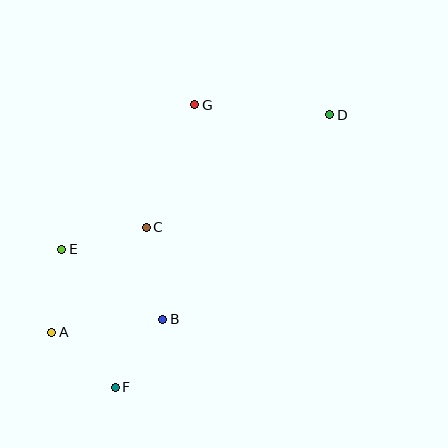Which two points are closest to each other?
Points B and F are closest to each other.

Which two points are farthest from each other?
Points A and D are farthest from each other.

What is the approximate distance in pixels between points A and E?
The distance between A and E is approximately 83 pixels.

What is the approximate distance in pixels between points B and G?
The distance between B and G is approximately 217 pixels.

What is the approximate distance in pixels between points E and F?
The distance between E and F is approximately 148 pixels.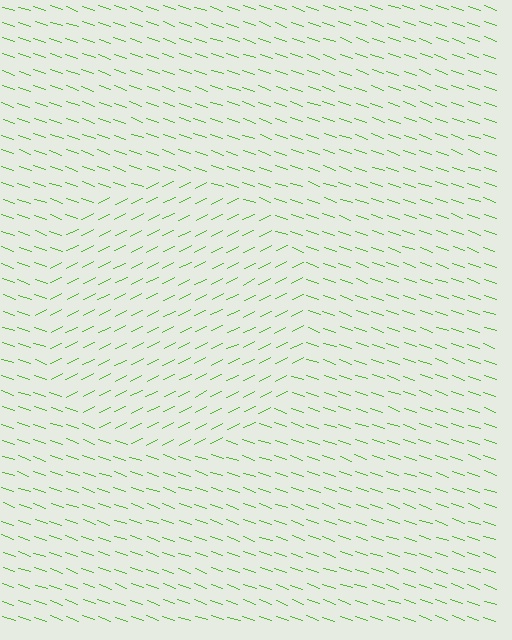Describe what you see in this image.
The image is filled with small lime line segments. A circle region in the image has lines oriented differently from the surrounding lines, creating a visible texture boundary.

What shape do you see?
I see a circle.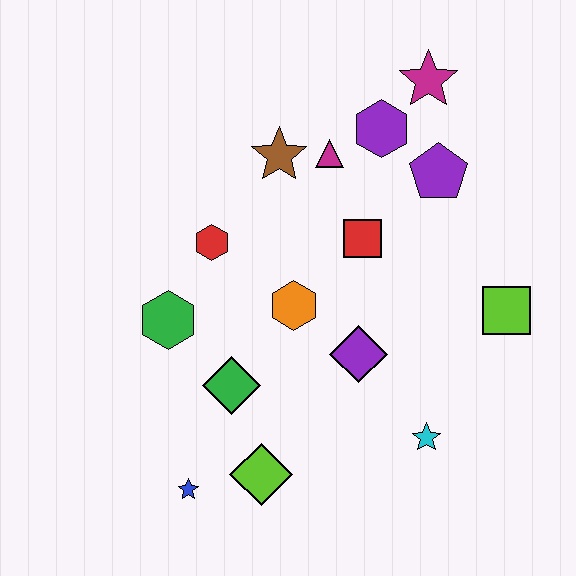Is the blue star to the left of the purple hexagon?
Yes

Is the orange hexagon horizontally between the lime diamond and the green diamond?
No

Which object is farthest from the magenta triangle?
The blue star is farthest from the magenta triangle.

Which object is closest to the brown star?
The magenta triangle is closest to the brown star.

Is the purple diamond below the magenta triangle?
Yes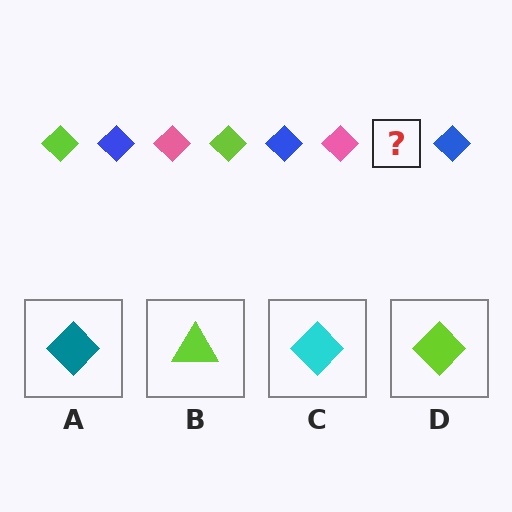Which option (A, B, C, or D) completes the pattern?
D.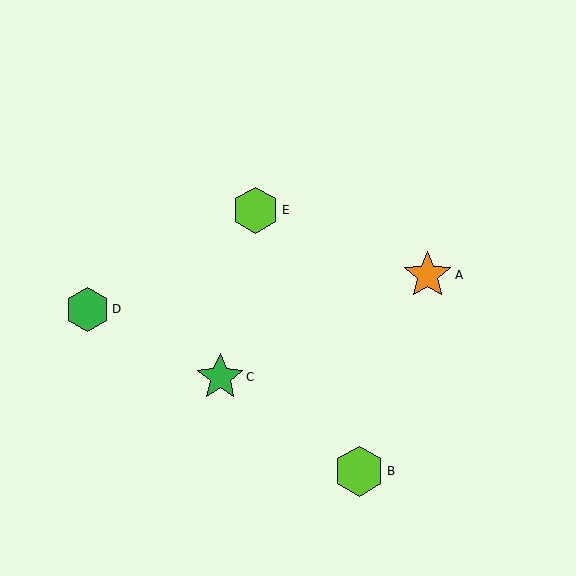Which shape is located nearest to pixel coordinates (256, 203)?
The lime hexagon (labeled E) at (256, 210) is nearest to that location.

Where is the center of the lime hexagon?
The center of the lime hexagon is at (359, 471).